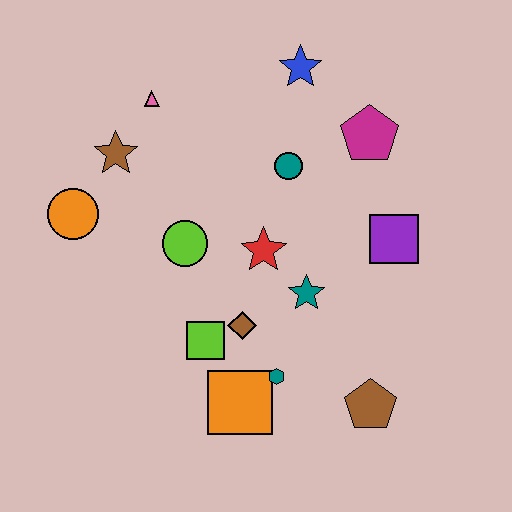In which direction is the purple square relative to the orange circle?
The purple square is to the right of the orange circle.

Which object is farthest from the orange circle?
The brown pentagon is farthest from the orange circle.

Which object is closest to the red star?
The teal star is closest to the red star.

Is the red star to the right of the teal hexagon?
No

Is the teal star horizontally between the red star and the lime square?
No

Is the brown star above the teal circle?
Yes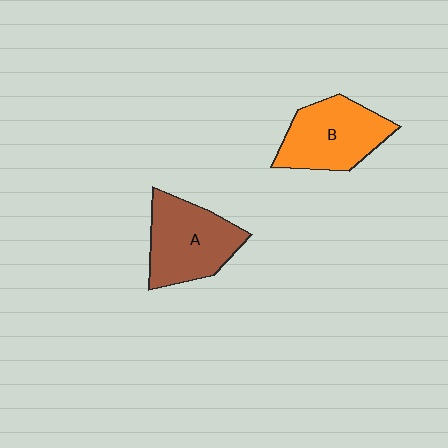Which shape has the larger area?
Shape A (brown).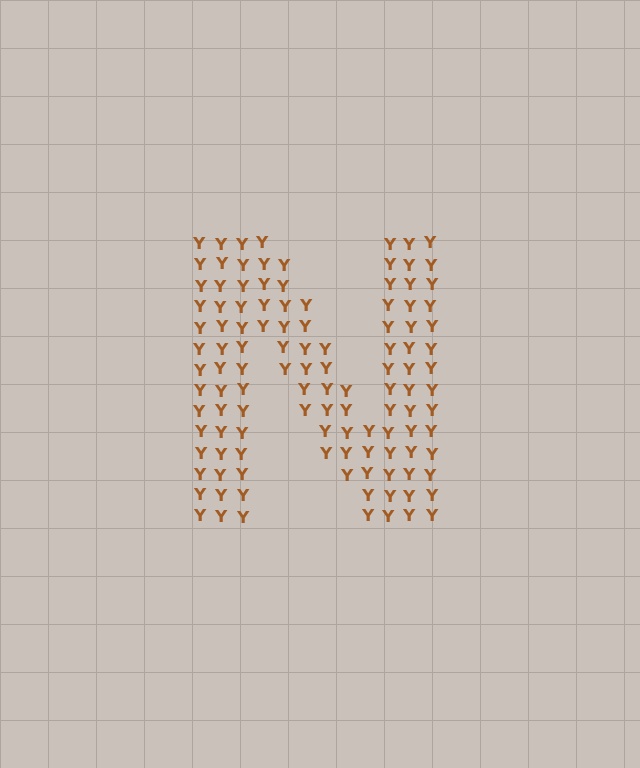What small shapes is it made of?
It is made of small letter Y's.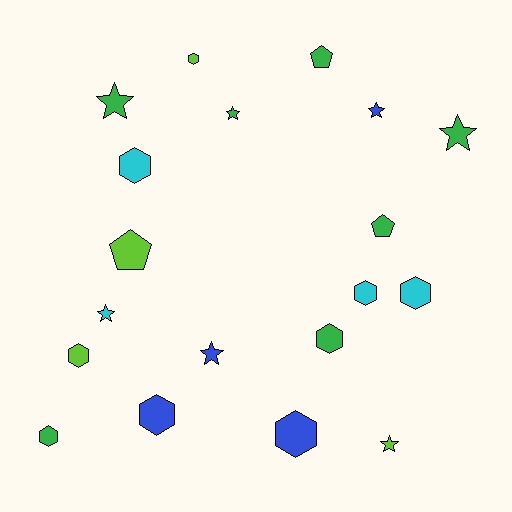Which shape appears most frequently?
Hexagon, with 9 objects.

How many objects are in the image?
There are 19 objects.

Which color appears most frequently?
Green, with 7 objects.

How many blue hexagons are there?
There are 2 blue hexagons.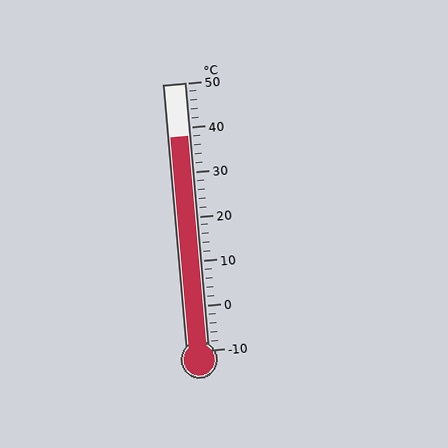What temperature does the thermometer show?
The thermometer shows approximately 38°C.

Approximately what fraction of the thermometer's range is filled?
The thermometer is filled to approximately 80% of its range.